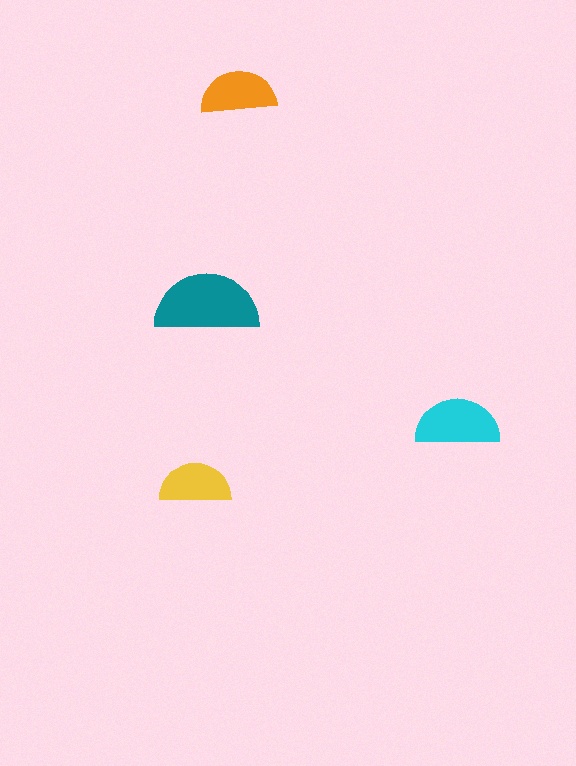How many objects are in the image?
There are 4 objects in the image.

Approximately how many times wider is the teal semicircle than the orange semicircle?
About 1.5 times wider.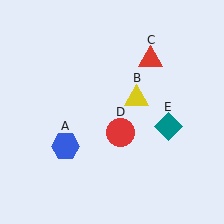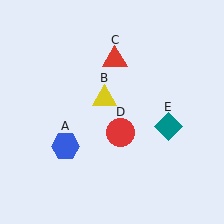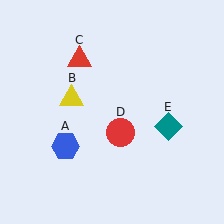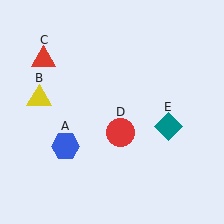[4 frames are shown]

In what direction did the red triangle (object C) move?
The red triangle (object C) moved left.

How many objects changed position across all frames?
2 objects changed position: yellow triangle (object B), red triangle (object C).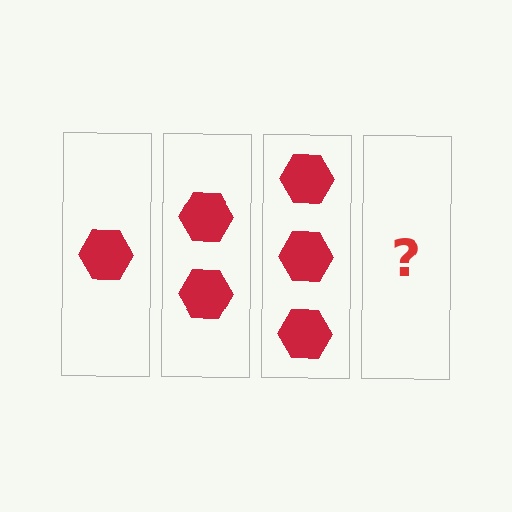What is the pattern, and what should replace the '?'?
The pattern is that each step adds one more hexagon. The '?' should be 4 hexagons.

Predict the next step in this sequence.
The next step is 4 hexagons.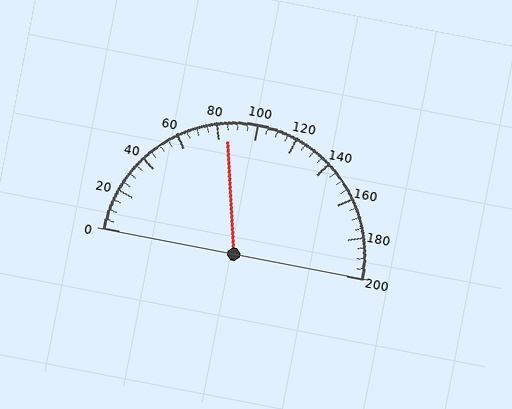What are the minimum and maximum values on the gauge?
The gauge ranges from 0 to 200.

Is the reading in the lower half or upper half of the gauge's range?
The reading is in the lower half of the range (0 to 200).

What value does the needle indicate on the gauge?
The needle indicates approximately 85.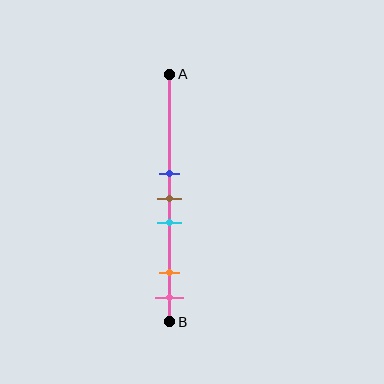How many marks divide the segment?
There are 5 marks dividing the segment.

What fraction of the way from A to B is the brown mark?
The brown mark is approximately 50% (0.5) of the way from A to B.